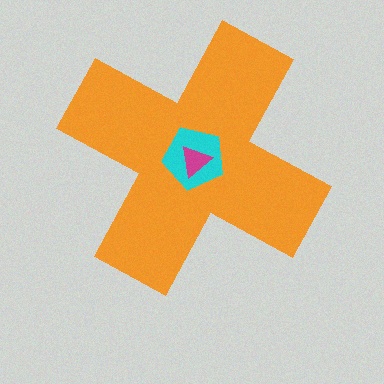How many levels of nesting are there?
3.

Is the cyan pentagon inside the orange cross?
Yes.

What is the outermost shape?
The orange cross.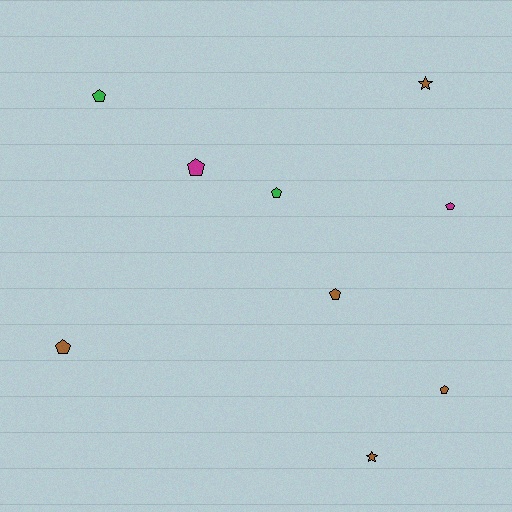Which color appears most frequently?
Brown, with 5 objects.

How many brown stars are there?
There are 2 brown stars.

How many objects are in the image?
There are 9 objects.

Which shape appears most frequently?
Pentagon, with 7 objects.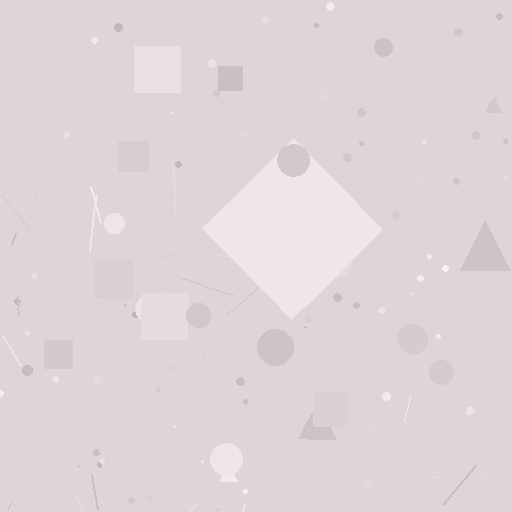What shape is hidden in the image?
A diamond is hidden in the image.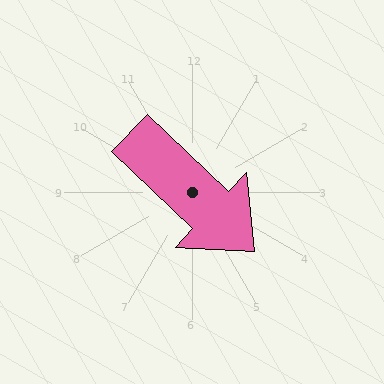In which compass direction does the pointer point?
Southeast.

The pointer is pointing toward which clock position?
Roughly 4 o'clock.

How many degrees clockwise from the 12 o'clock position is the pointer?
Approximately 134 degrees.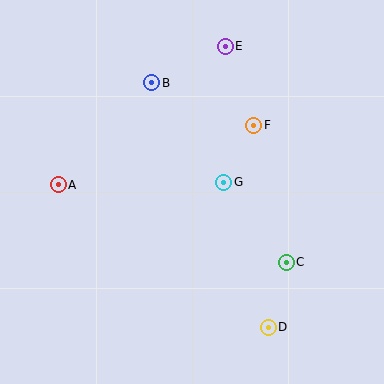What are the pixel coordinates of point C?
Point C is at (286, 262).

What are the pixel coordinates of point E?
Point E is at (225, 46).